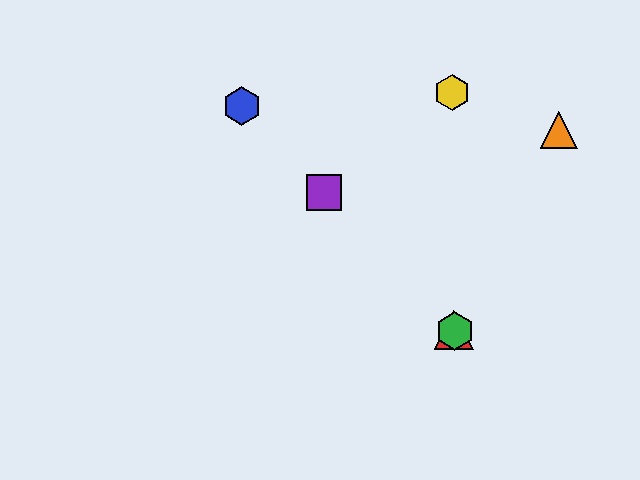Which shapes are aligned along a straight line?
The red triangle, the blue hexagon, the green hexagon, the purple square are aligned along a straight line.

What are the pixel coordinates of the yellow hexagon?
The yellow hexagon is at (452, 93).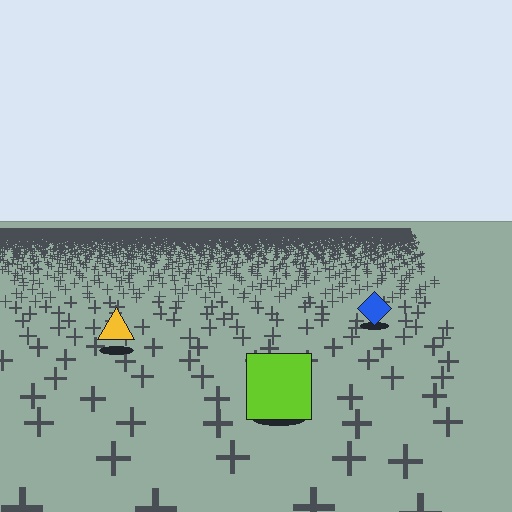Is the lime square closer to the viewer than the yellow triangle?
Yes. The lime square is closer — you can tell from the texture gradient: the ground texture is coarser near it.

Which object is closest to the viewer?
The lime square is closest. The texture marks near it are larger and more spread out.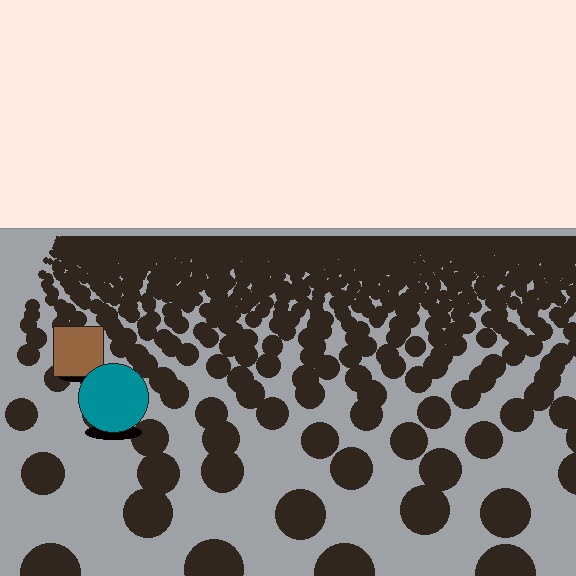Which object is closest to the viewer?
The teal circle is closest. The texture marks near it are larger and more spread out.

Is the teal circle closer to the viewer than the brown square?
Yes. The teal circle is closer — you can tell from the texture gradient: the ground texture is coarser near it.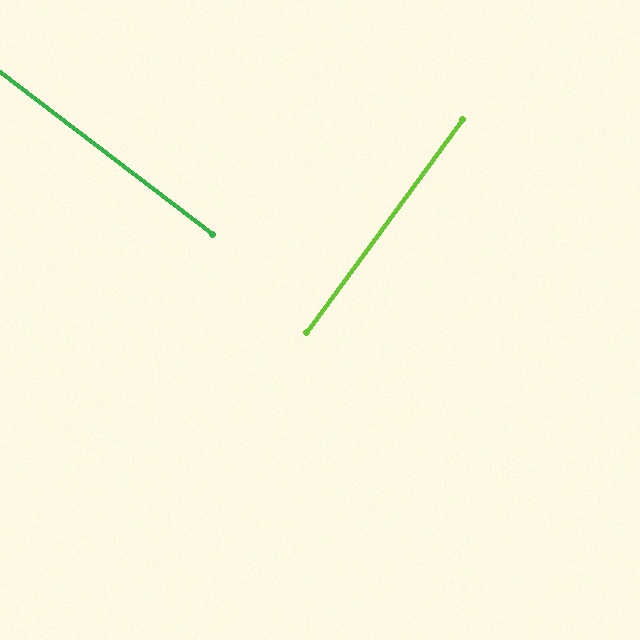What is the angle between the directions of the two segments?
Approximately 89 degrees.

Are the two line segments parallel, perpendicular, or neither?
Perpendicular — they meet at approximately 89°.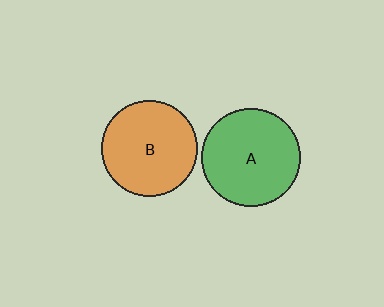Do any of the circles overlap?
No, none of the circles overlap.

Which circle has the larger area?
Circle A (green).